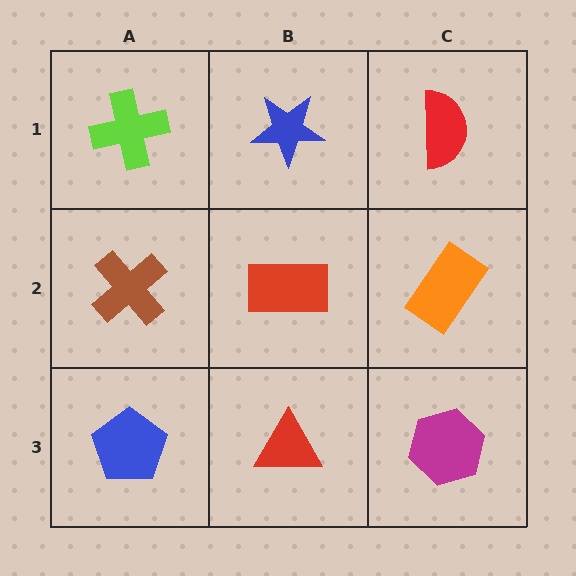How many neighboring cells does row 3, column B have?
3.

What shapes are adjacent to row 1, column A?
A brown cross (row 2, column A), a blue star (row 1, column B).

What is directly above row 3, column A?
A brown cross.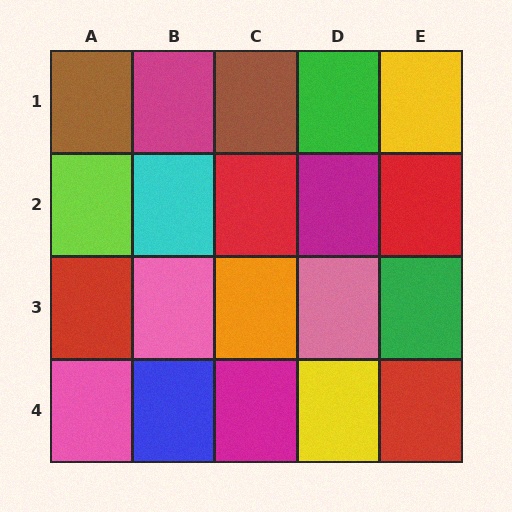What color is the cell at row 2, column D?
Magenta.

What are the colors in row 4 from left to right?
Pink, blue, magenta, yellow, red.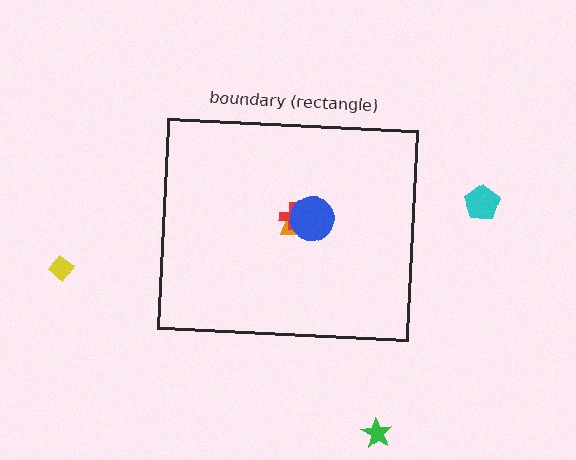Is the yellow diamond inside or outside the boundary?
Outside.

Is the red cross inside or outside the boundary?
Inside.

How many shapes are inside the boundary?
3 inside, 3 outside.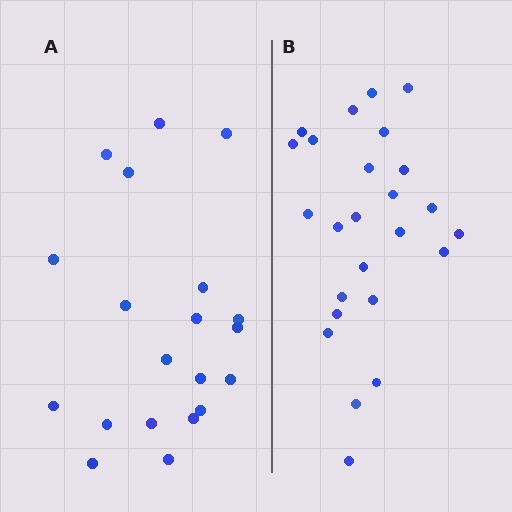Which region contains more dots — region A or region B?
Region B (the right region) has more dots.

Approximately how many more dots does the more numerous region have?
Region B has about 5 more dots than region A.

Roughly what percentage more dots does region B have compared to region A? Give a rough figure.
About 25% more.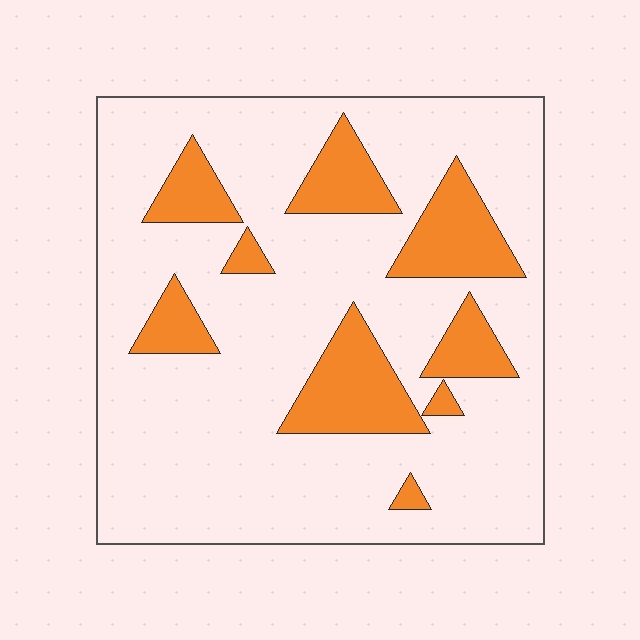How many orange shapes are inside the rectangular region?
9.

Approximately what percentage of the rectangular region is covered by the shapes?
Approximately 20%.